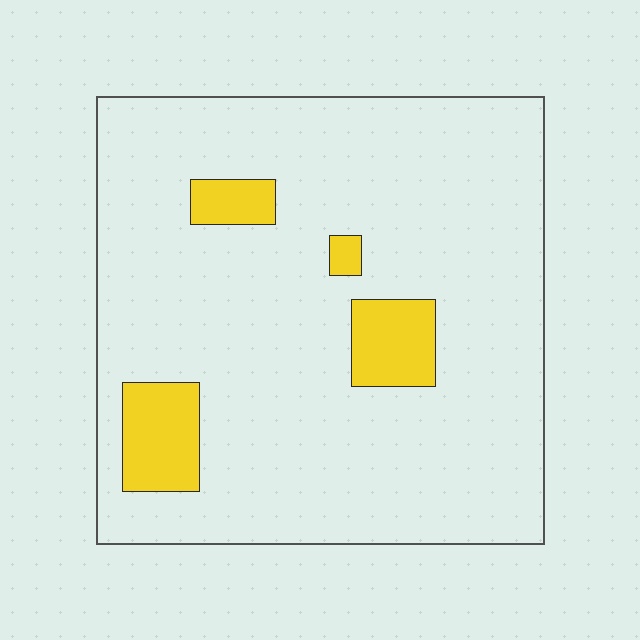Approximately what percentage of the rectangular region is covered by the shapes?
Approximately 10%.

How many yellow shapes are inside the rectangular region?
4.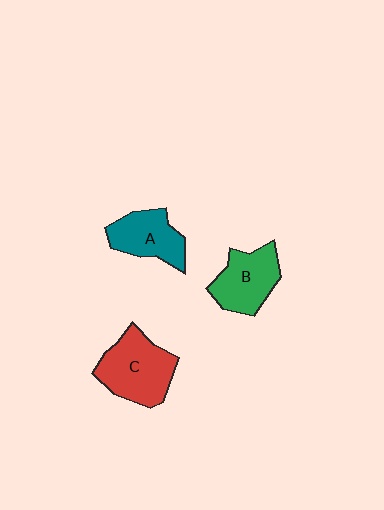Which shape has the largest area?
Shape C (red).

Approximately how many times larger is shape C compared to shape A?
Approximately 1.4 times.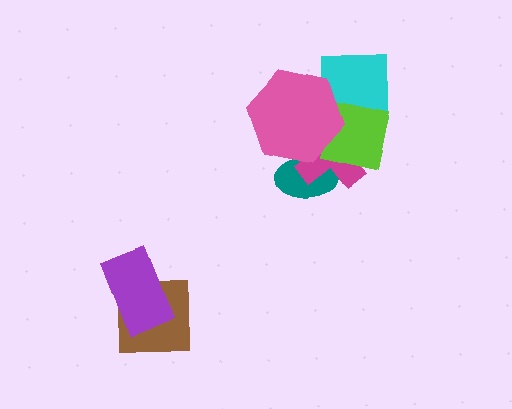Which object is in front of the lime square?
The pink hexagon is in front of the lime square.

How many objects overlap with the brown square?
1 object overlaps with the brown square.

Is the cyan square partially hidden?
Yes, it is partially covered by another shape.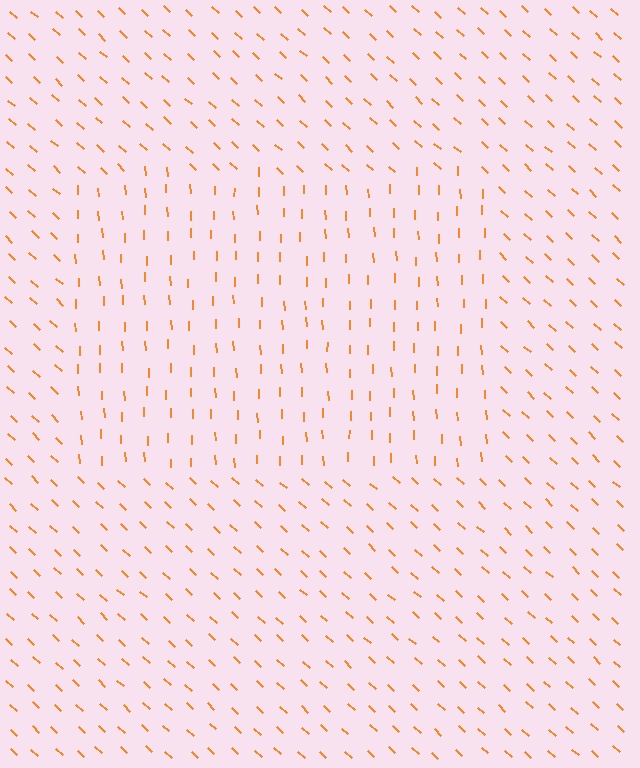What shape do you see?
I see a rectangle.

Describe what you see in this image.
The image is filled with small orange line segments. A rectangle region in the image has lines oriented differently from the surrounding lines, creating a visible texture boundary.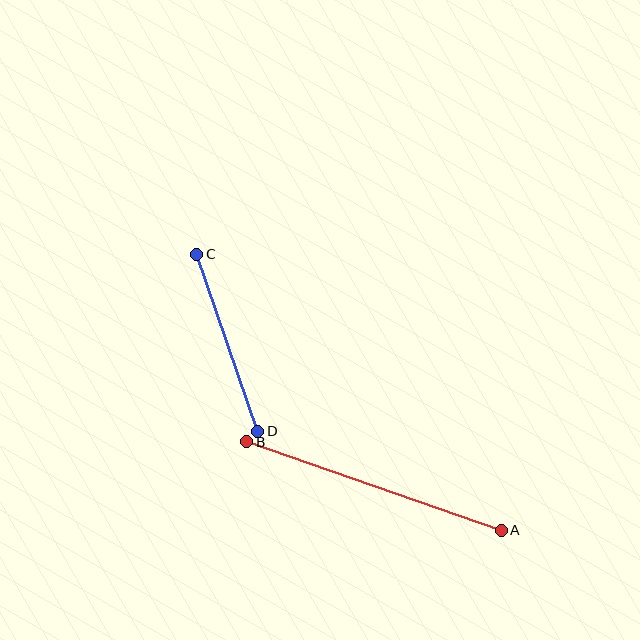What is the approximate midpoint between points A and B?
The midpoint is at approximately (374, 486) pixels.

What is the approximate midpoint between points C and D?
The midpoint is at approximately (227, 343) pixels.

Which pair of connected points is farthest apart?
Points A and B are farthest apart.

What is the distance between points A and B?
The distance is approximately 270 pixels.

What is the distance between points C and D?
The distance is approximately 187 pixels.